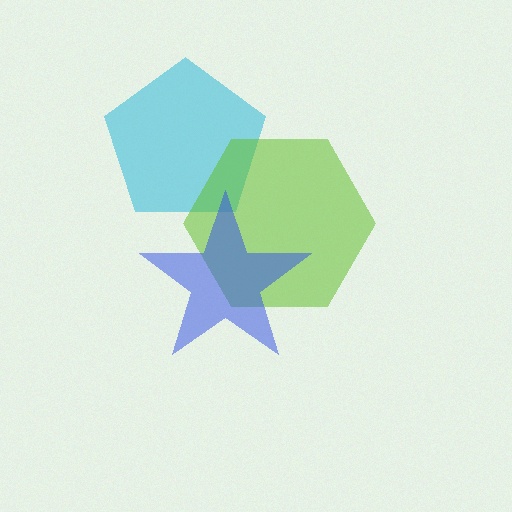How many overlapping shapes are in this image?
There are 3 overlapping shapes in the image.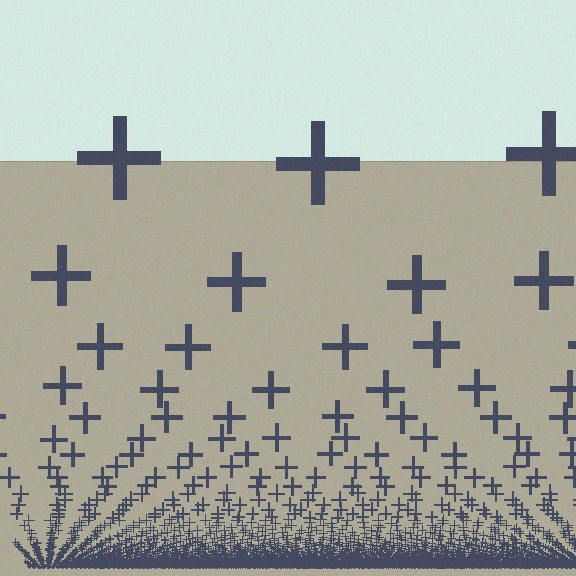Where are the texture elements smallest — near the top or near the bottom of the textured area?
Near the bottom.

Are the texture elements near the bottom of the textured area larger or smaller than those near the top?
Smaller. The gradient is inverted — elements near the bottom are smaller and denser.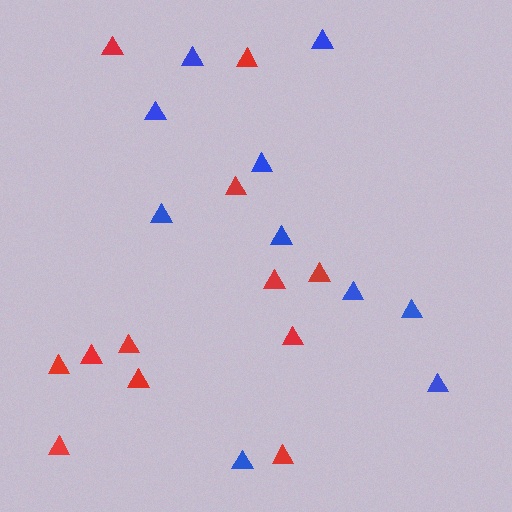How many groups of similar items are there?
There are 2 groups: one group of blue triangles (10) and one group of red triangles (12).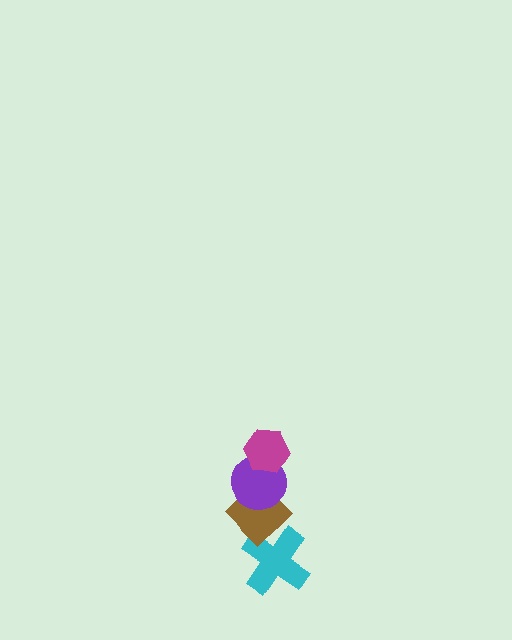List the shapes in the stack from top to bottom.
From top to bottom: the magenta hexagon, the purple circle, the brown diamond, the cyan cross.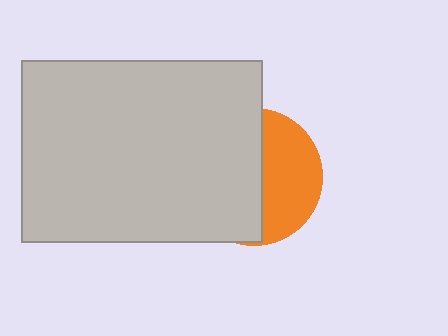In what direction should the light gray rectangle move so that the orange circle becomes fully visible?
The light gray rectangle should move left. That is the shortest direction to clear the overlap and leave the orange circle fully visible.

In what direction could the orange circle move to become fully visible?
The orange circle could move right. That would shift it out from behind the light gray rectangle entirely.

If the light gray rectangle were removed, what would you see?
You would see the complete orange circle.